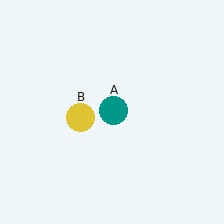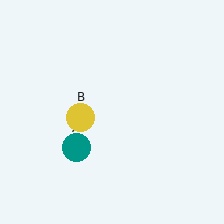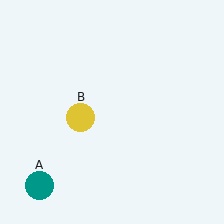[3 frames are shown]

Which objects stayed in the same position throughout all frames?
Yellow circle (object B) remained stationary.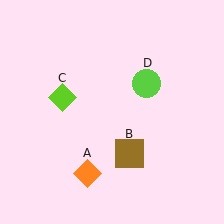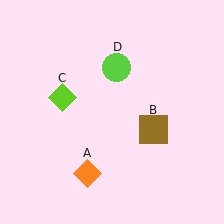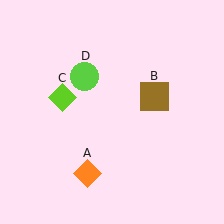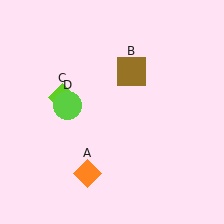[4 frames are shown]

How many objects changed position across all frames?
2 objects changed position: brown square (object B), lime circle (object D).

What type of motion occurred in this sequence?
The brown square (object B), lime circle (object D) rotated counterclockwise around the center of the scene.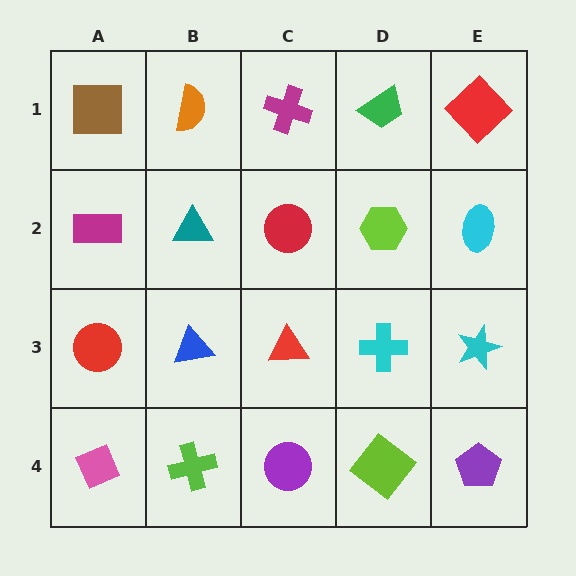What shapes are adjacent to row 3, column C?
A red circle (row 2, column C), a purple circle (row 4, column C), a blue triangle (row 3, column B), a cyan cross (row 3, column D).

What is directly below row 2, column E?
A cyan star.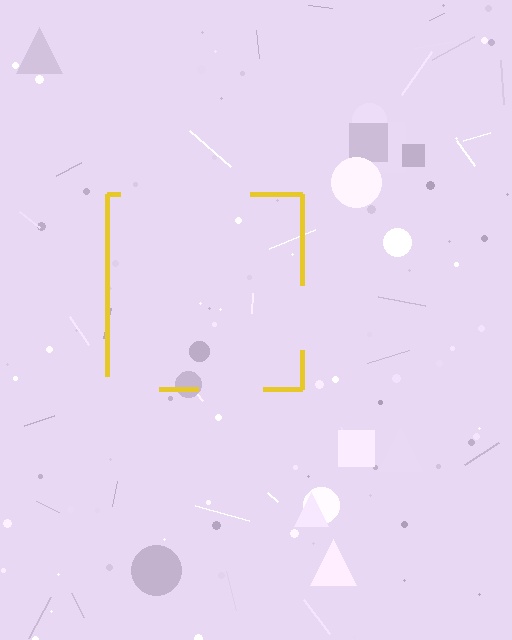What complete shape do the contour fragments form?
The contour fragments form a square.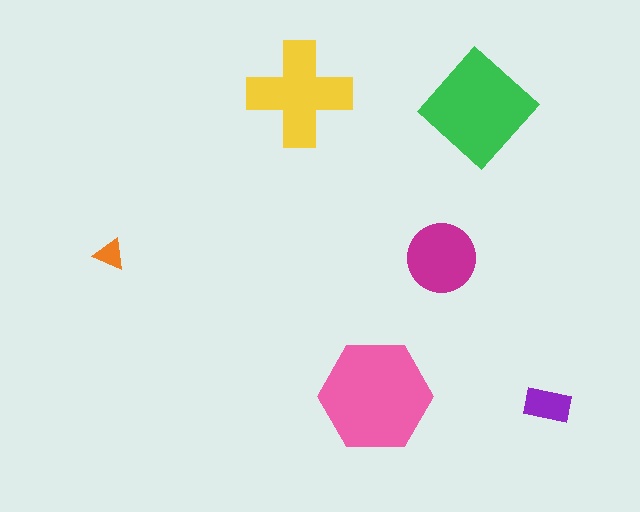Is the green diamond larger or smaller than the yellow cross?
Larger.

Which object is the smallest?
The orange triangle.